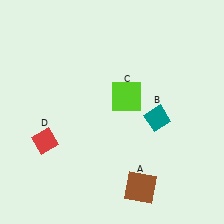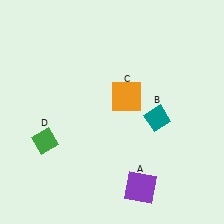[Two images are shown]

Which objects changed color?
A changed from brown to purple. C changed from lime to orange. D changed from red to green.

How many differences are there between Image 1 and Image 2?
There are 3 differences between the two images.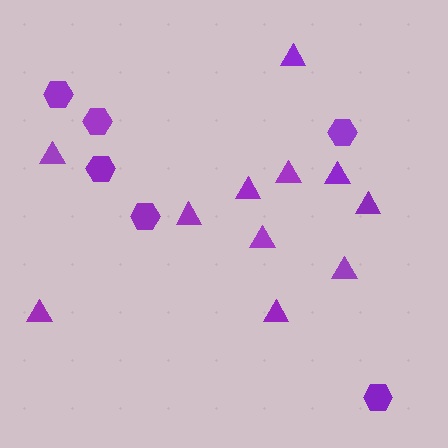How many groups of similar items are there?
There are 2 groups: one group of triangles (11) and one group of hexagons (6).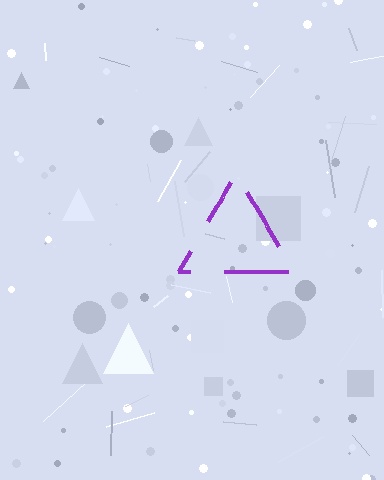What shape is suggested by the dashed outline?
The dashed outline suggests a triangle.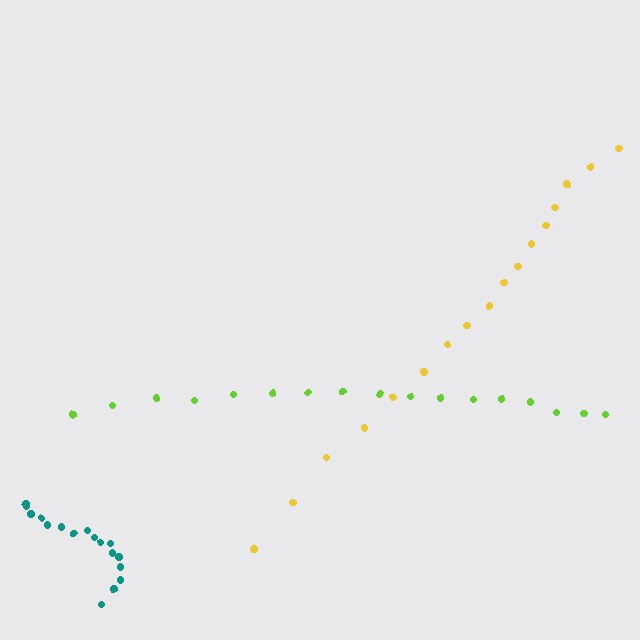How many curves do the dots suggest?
There are 3 distinct paths.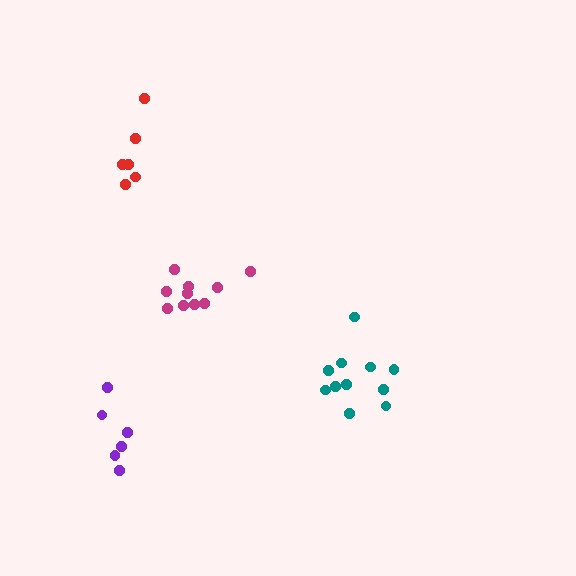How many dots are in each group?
Group 1: 11 dots, Group 2: 6 dots, Group 3: 10 dots, Group 4: 6 dots (33 total).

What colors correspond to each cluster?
The clusters are colored: teal, purple, magenta, red.